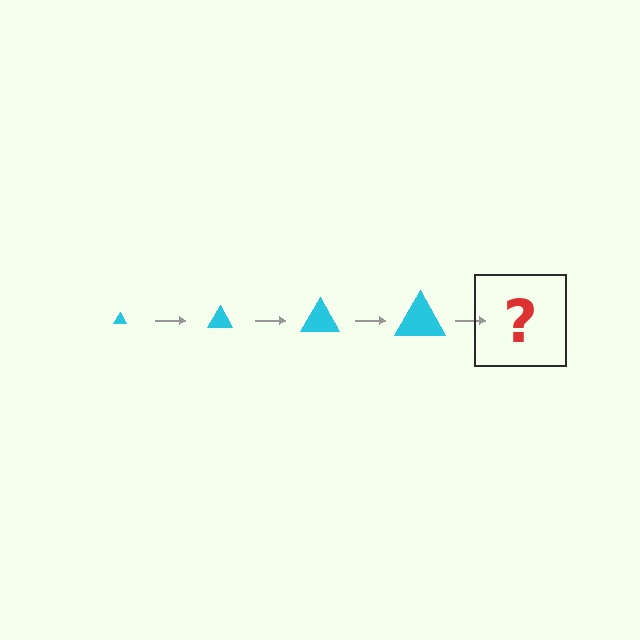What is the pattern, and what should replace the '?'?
The pattern is that the triangle gets progressively larger each step. The '?' should be a cyan triangle, larger than the previous one.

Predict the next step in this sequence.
The next step is a cyan triangle, larger than the previous one.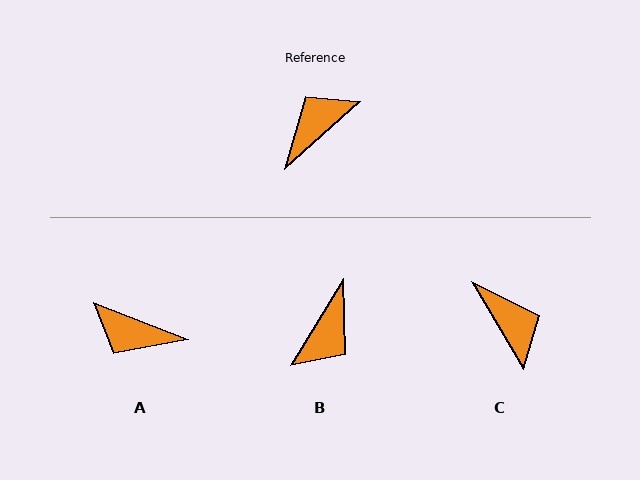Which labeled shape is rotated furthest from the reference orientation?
B, about 163 degrees away.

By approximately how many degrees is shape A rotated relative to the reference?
Approximately 117 degrees counter-clockwise.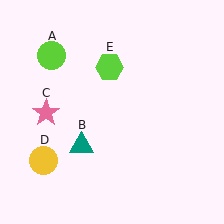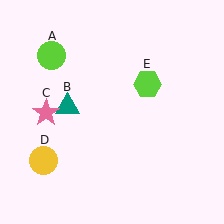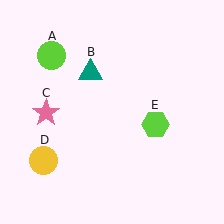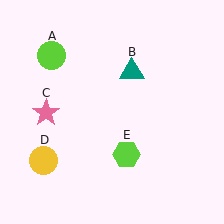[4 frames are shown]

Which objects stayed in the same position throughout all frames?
Lime circle (object A) and pink star (object C) and yellow circle (object D) remained stationary.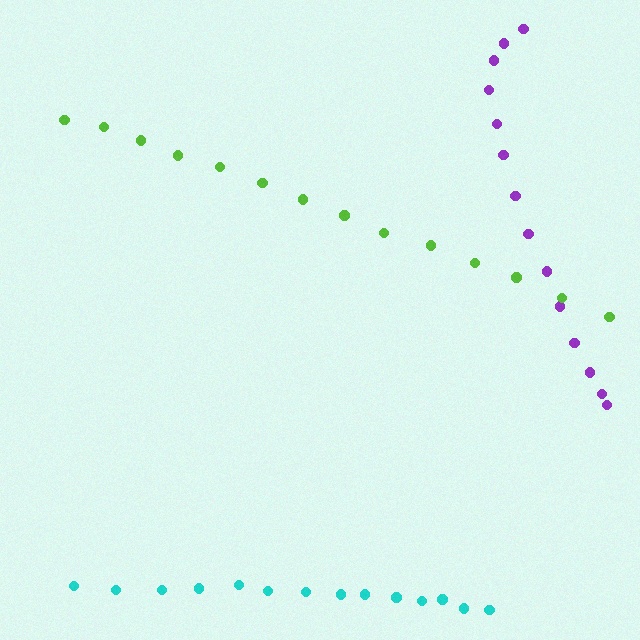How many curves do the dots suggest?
There are 3 distinct paths.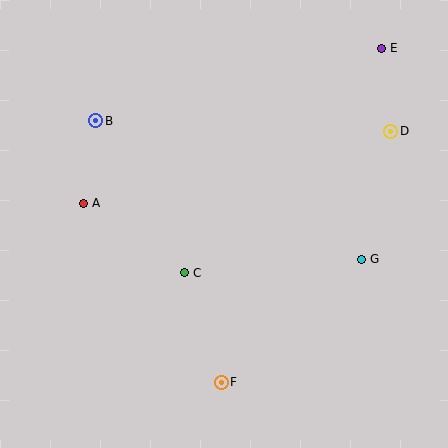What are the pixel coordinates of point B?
Point B is at (96, 121).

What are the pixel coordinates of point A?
Point A is at (83, 203).